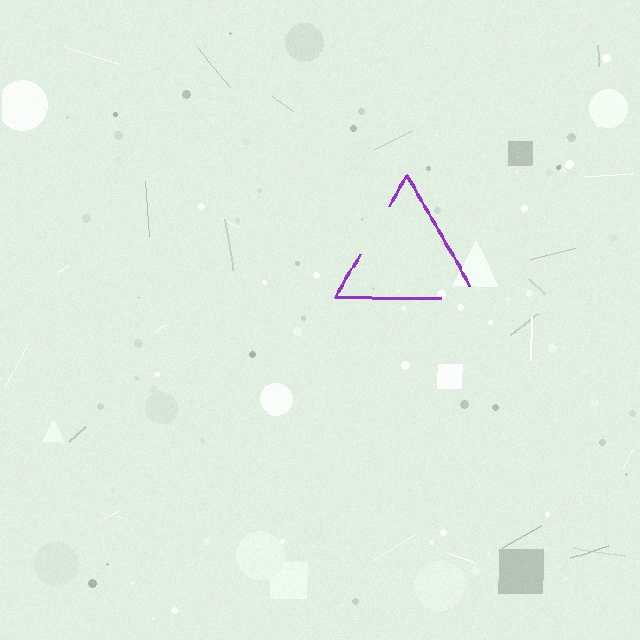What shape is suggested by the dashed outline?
The dashed outline suggests a triangle.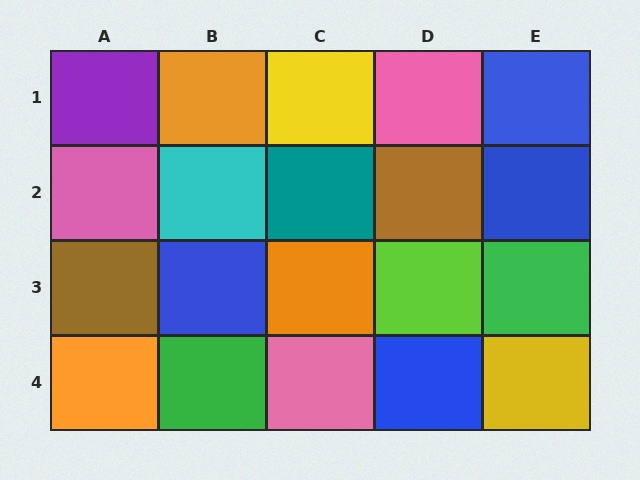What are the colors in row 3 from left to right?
Brown, blue, orange, lime, green.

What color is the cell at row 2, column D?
Brown.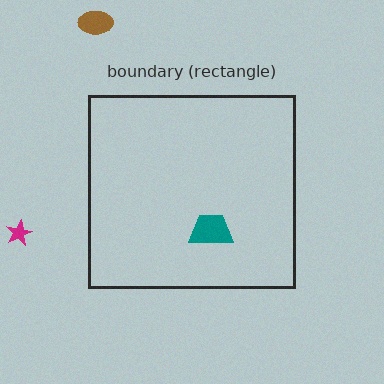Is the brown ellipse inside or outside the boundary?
Outside.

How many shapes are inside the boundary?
1 inside, 2 outside.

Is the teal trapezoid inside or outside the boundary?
Inside.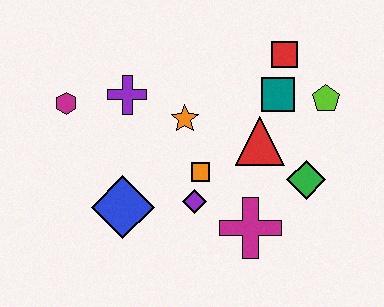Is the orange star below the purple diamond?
No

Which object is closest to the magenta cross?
The purple diamond is closest to the magenta cross.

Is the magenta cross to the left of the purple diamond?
No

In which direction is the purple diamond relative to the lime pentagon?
The purple diamond is to the left of the lime pentagon.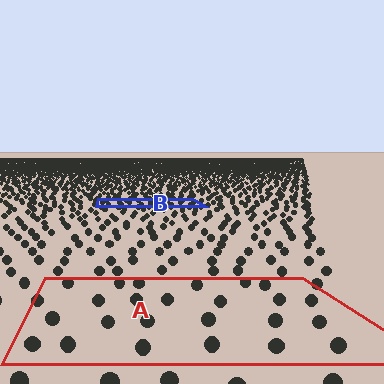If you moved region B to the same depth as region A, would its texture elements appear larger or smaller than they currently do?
They would appear larger. At a closer depth, the same texture elements are projected at a bigger on-screen size.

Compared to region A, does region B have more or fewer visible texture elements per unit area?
Region B has more texture elements per unit area — they are packed more densely because it is farther away.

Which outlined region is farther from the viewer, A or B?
Region B is farther from the viewer — the texture elements inside it appear smaller and more densely packed.